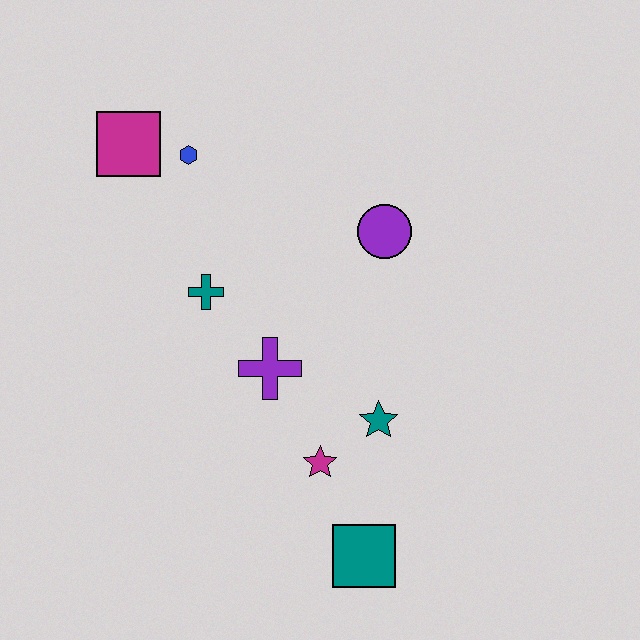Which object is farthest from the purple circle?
The teal square is farthest from the purple circle.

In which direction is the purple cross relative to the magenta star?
The purple cross is above the magenta star.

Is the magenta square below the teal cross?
No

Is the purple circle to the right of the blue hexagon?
Yes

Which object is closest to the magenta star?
The teal star is closest to the magenta star.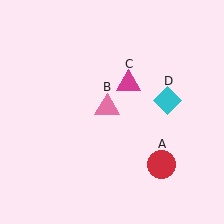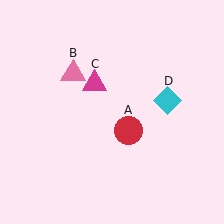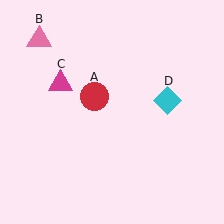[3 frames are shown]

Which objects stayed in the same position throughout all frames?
Cyan diamond (object D) remained stationary.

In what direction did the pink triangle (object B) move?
The pink triangle (object B) moved up and to the left.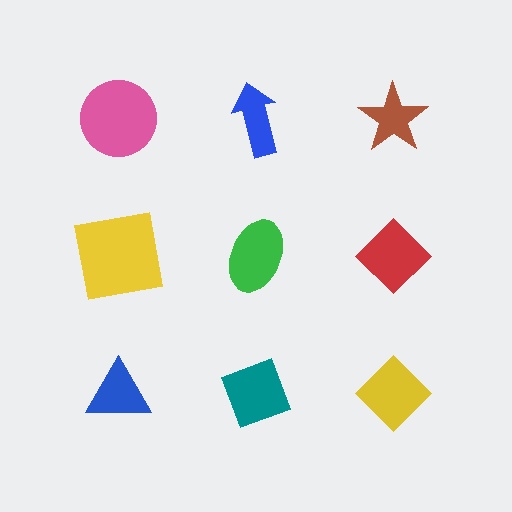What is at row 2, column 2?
A green ellipse.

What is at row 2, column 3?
A red diamond.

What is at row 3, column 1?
A blue triangle.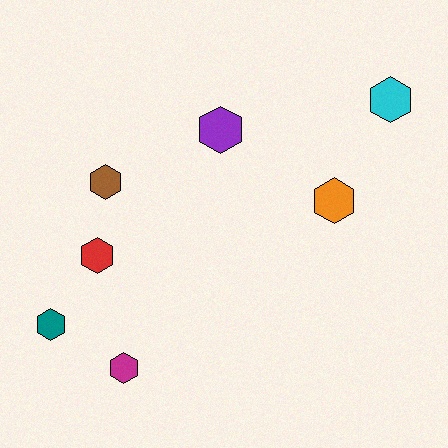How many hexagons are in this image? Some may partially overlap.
There are 7 hexagons.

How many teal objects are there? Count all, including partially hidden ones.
There is 1 teal object.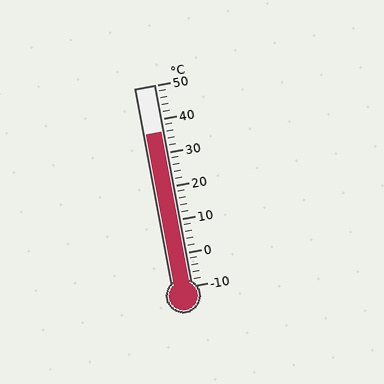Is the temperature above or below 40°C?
The temperature is below 40°C.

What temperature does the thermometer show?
The thermometer shows approximately 36°C.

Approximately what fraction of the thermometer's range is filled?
The thermometer is filled to approximately 75% of its range.